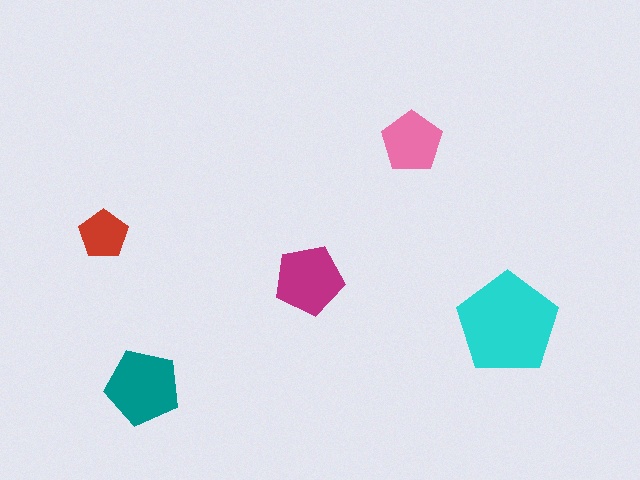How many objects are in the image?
There are 5 objects in the image.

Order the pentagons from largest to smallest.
the cyan one, the teal one, the magenta one, the pink one, the red one.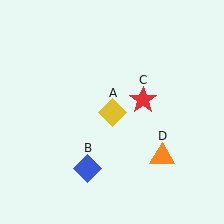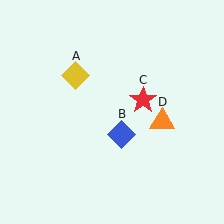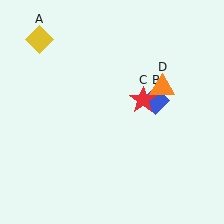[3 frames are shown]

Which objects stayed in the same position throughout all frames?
Red star (object C) remained stationary.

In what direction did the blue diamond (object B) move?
The blue diamond (object B) moved up and to the right.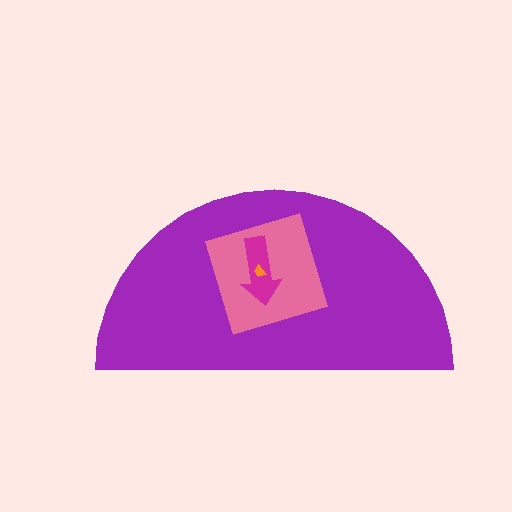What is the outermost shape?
The purple semicircle.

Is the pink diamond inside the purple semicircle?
Yes.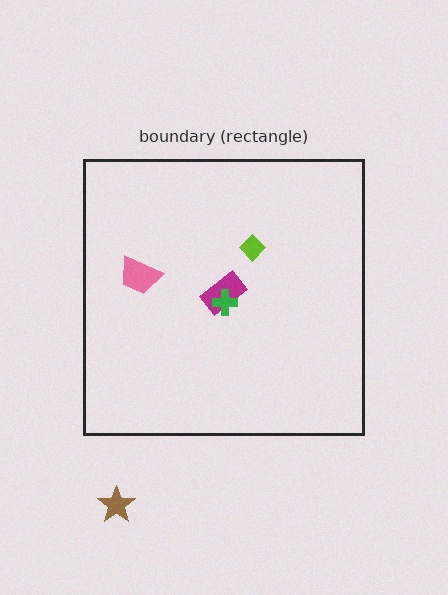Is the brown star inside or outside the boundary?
Outside.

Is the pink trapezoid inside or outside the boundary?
Inside.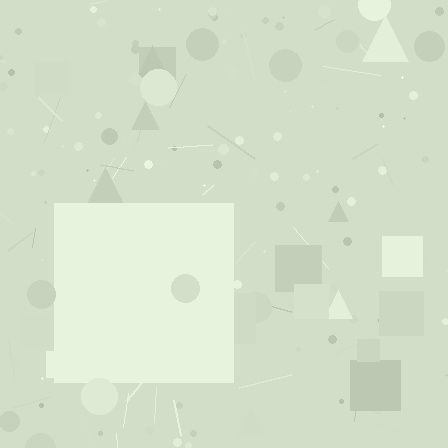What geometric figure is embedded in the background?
A square is embedded in the background.